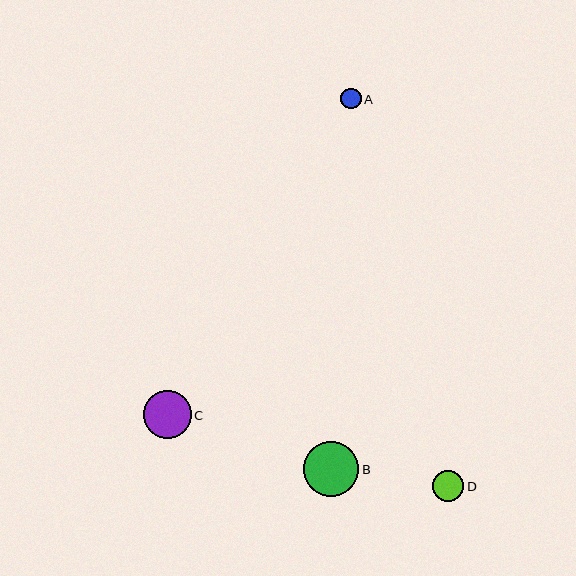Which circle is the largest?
Circle B is the largest with a size of approximately 55 pixels.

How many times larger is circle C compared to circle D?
Circle C is approximately 1.5 times the size of circle D.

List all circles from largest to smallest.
From largest to smallest: B, C, D, A.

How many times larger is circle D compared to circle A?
Circle D is approximately 1.6 times the size of circle A.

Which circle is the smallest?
Circle A is the smallest with a size of approximately 20 pixels.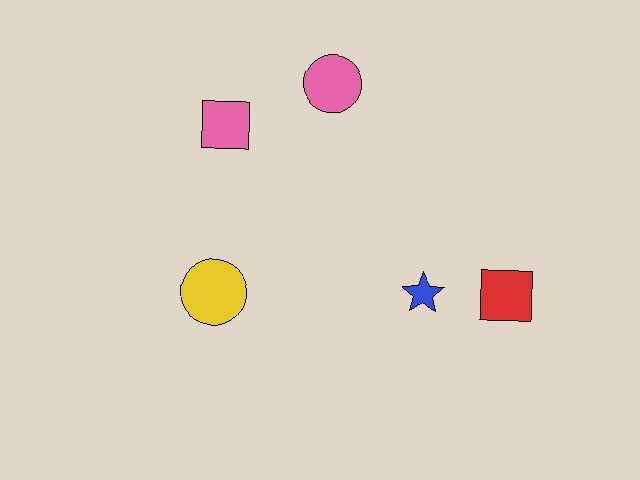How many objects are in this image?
There are 5 objects.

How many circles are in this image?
There are 2 circles.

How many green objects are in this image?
There are no green objects.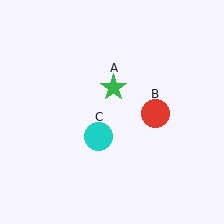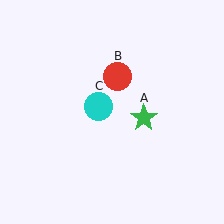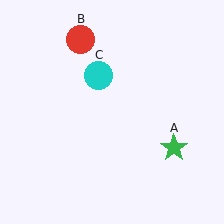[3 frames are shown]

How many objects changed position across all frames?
3 objects changed position: green star (object A), red circle (object B), cyan circle (object C).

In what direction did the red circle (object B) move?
The red circle (object B) moved up and to the left.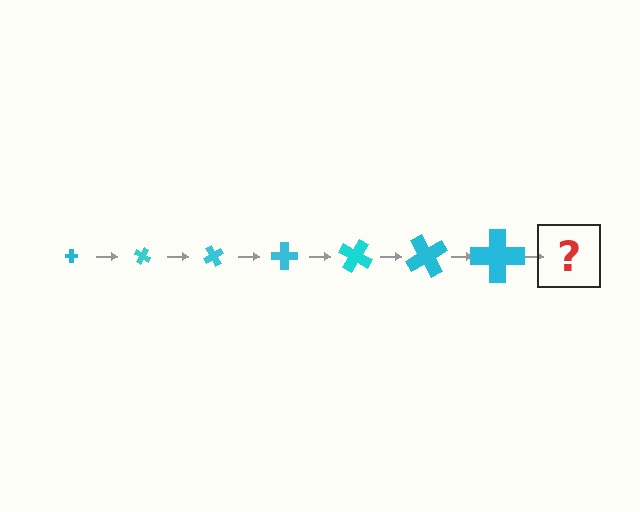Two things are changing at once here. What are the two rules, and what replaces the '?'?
The two rules are that the cross grows larger each step and it rotates 30 degrees each step. The '?' should be a cross, larger than the previous one and rotated 210 degrees from the start.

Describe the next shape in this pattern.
It should be a cross, larger than the previous one and rotated 210 degrees from the start.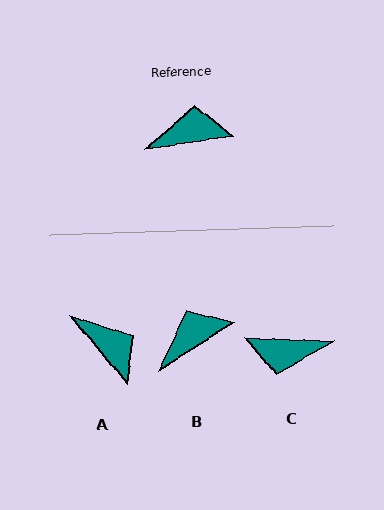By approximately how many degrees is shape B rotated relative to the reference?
Approximately 24 degrees counter-clockwise.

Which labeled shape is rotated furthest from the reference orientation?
C, about 169 degrees away.